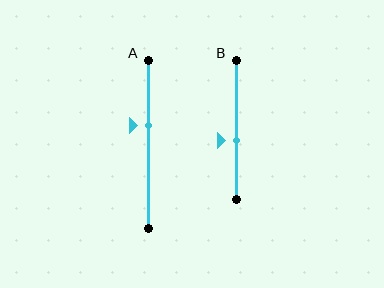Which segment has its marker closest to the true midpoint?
Segment B has its marker closest to the true midpoint.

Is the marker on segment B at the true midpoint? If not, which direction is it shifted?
No, the marker on segment B is shifted downward by about 8% of the segment length.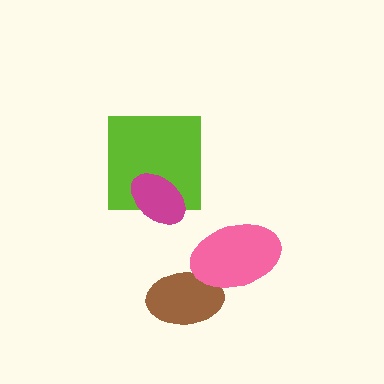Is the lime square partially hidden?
Yes, it is partially covered by another shape.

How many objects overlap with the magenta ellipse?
1 object overlaps with the magenta ellipse.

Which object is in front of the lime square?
The magenta ellipse is in front of the lime square.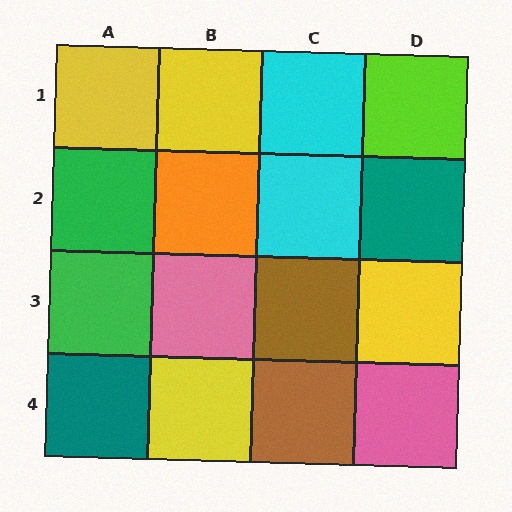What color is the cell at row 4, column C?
Brown.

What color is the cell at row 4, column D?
Pink.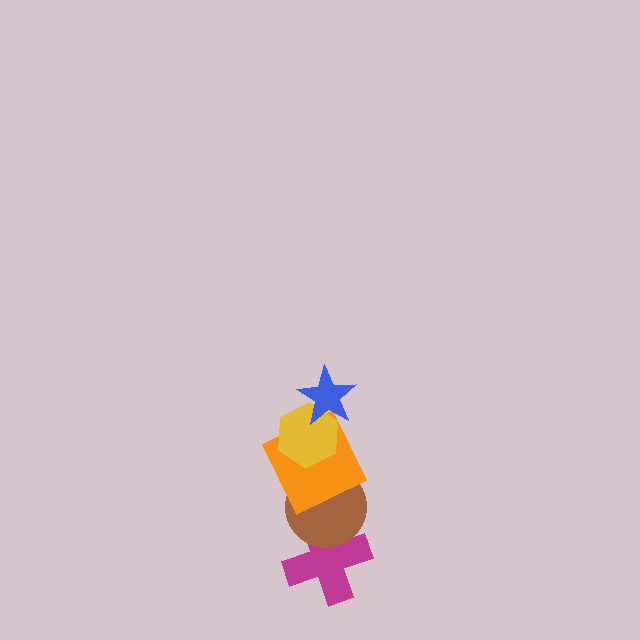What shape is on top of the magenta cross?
The brown circle is on top of the magenta cross.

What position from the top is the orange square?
The orange square is 3rd from the top.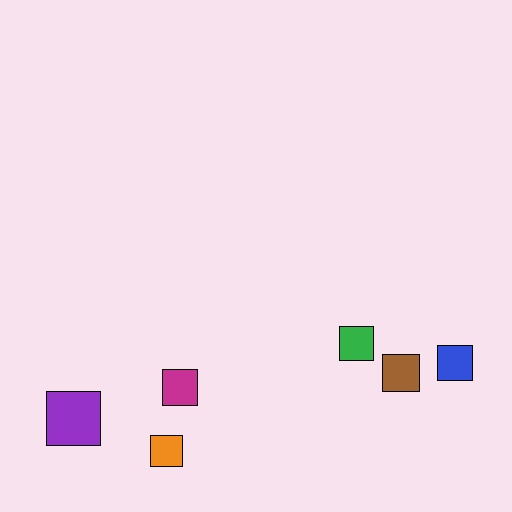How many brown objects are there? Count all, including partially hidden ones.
There is 1 brown object.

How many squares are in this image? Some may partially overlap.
There are 6 squares.